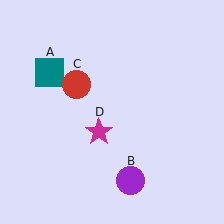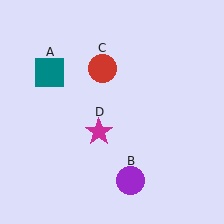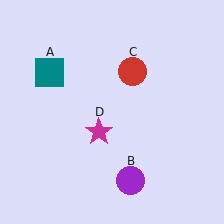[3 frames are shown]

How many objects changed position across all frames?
1 object changed position: red circle (object C).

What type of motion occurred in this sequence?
The red circle (object C) rotated clockwise around the center of the scene.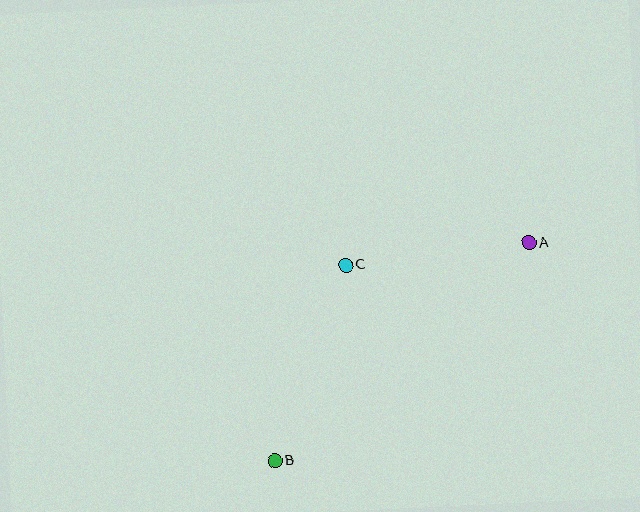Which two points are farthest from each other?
Points A and B are farthest from each other.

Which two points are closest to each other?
Points A and C are closest to each other.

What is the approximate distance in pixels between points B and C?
The distance between B and C is approximately 208 pixels.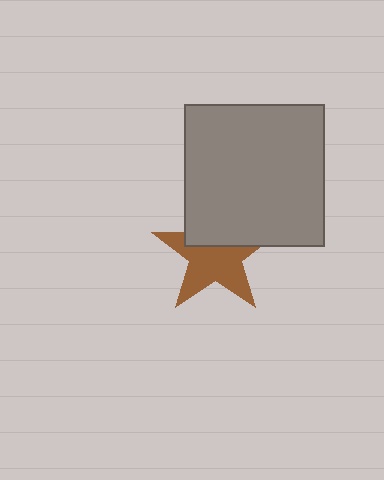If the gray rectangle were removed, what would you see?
You would see the complete brown star.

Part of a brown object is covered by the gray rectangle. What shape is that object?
It is a star.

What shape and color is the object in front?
The object in front is a gray rectangle.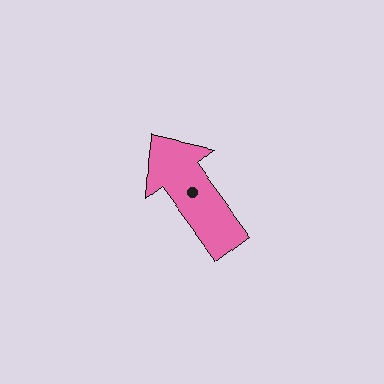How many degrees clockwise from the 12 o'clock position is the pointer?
Approximately 323 degrees.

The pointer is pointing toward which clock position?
Roughly 11 o'clock.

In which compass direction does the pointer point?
Northwest.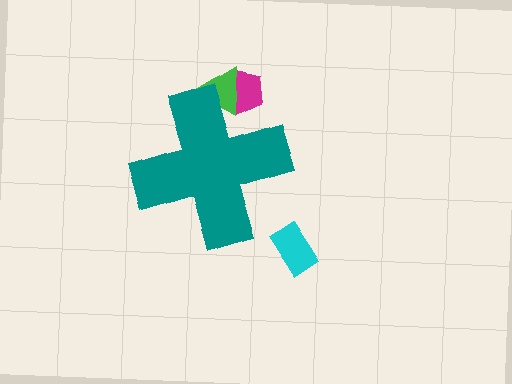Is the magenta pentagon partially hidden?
Yes, the magenta pentagon is partially hidden behind the teal cross.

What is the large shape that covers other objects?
A teal cross.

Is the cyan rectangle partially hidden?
No, the cyan rectangle is fully visible.